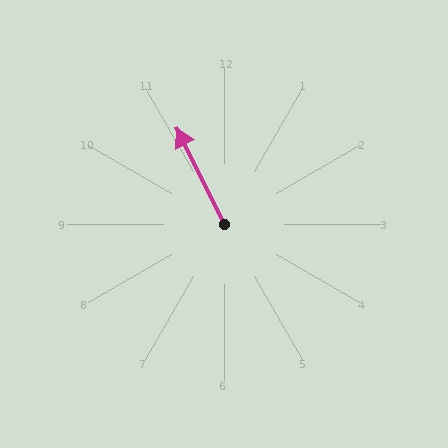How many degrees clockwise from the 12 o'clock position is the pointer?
Approximately 334 degrees.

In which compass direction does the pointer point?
Northwest.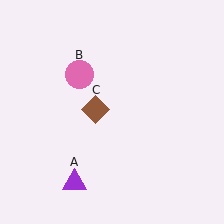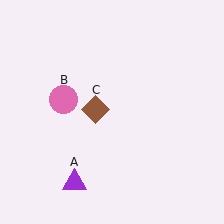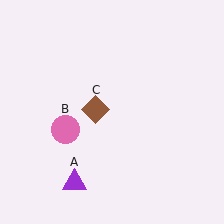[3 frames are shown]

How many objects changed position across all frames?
1 object changed position: pink circle (object B).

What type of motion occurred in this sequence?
The pink circle (object B) rotated counterclockwise around the center of the scene.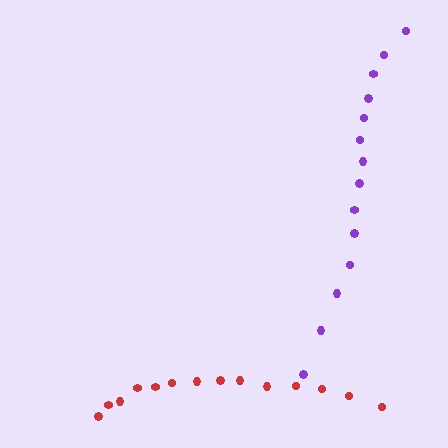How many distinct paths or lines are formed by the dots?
There are 2 distinct paths.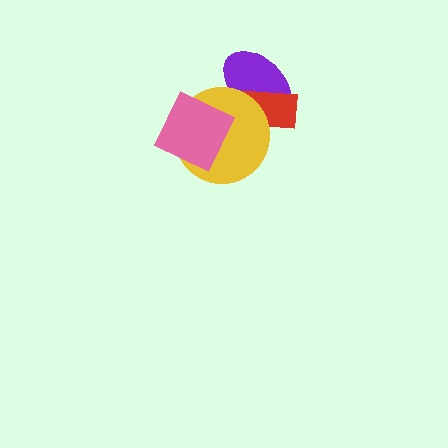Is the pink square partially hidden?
No, no other shape covers it.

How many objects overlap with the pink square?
1 object overlaps with the pink square.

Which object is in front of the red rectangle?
The yellow circle is in front of the red rectangle.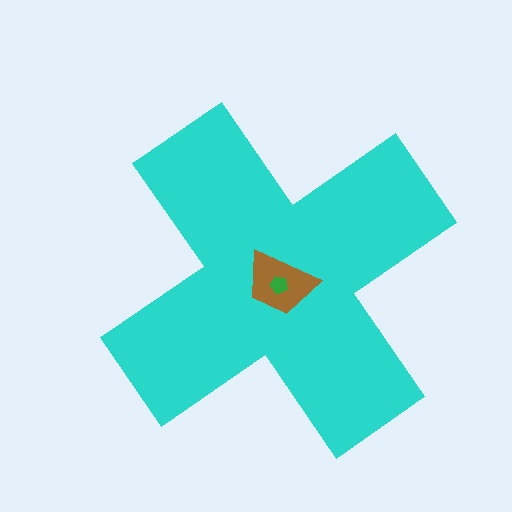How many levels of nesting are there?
3.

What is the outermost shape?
The cyan cross.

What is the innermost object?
The green pentagon.